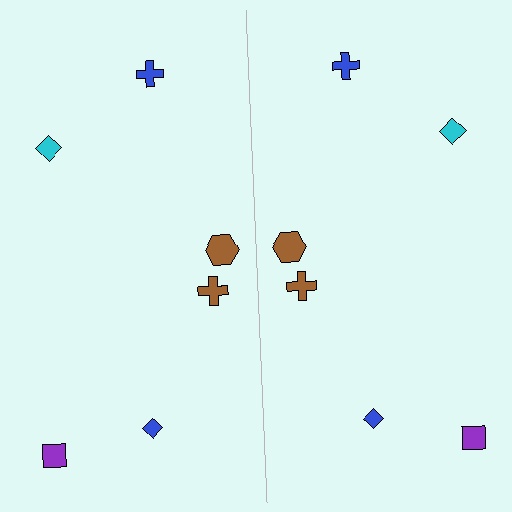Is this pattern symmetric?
Yes, this pattern has bilateral (reflection) symmetry.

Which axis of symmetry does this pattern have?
The pattern has a vertical axis of symmetry running through the center of the image.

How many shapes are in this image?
There are 12 shapes in this image.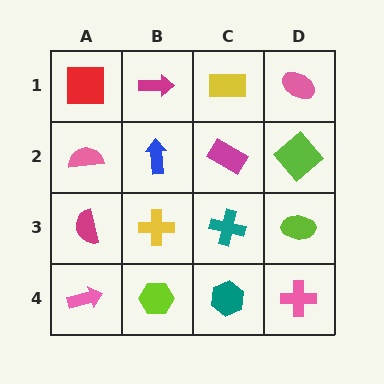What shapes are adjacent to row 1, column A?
A pink semicircle (row 2, column A), a magenta arrow (row 1, column B).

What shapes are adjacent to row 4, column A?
A magenta semicircle (row 3, column A), a lime hexagon (row 4, column B).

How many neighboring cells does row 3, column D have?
3.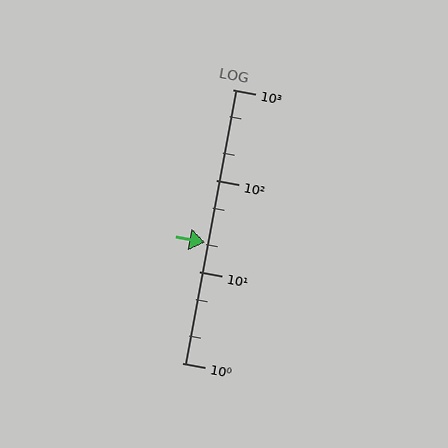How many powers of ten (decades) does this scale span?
The scale spans 3 decades, from 1 to 1000.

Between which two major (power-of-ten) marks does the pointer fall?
The pointer is between 10 and 100.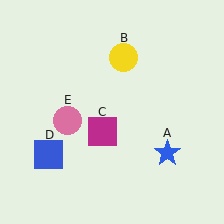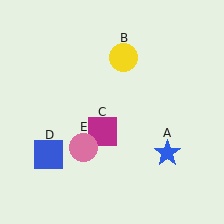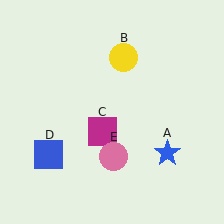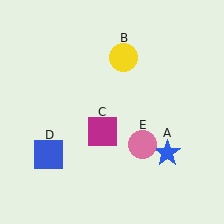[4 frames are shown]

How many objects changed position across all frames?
1 object changed position: pink circle (object E).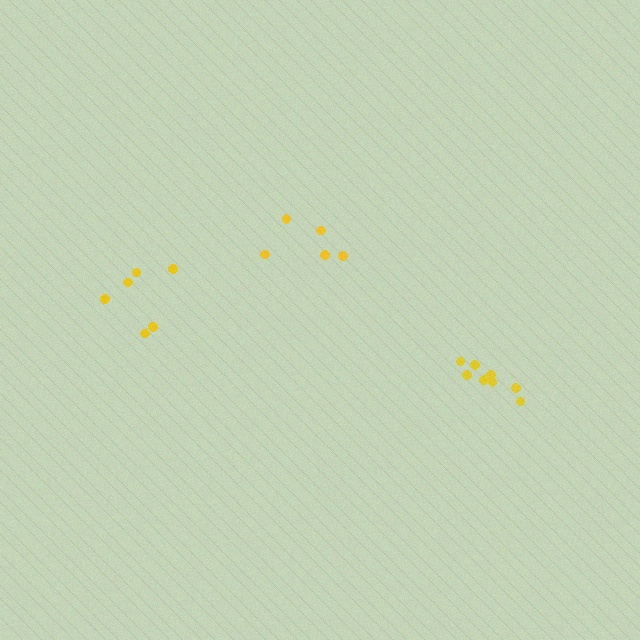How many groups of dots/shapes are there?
There are 3 groups.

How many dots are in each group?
Group 1: 8 dots, Group 2: 6 dots, Group 3: 5 dots (19 total).